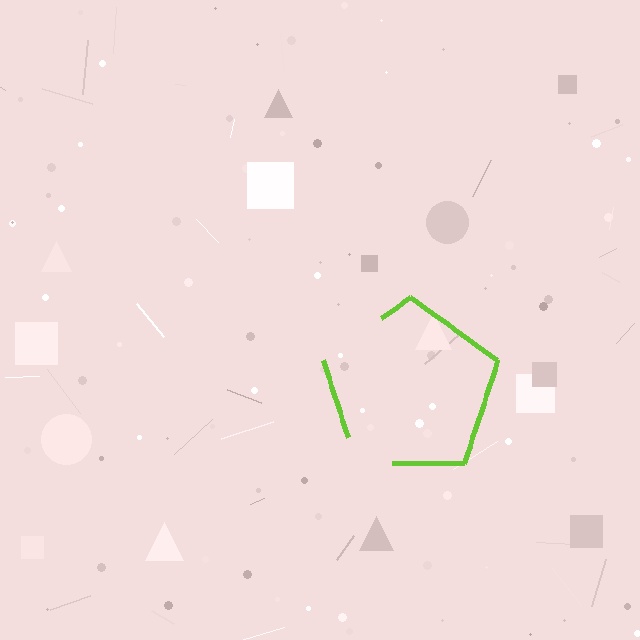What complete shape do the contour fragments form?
The contour fragments form a pentagon.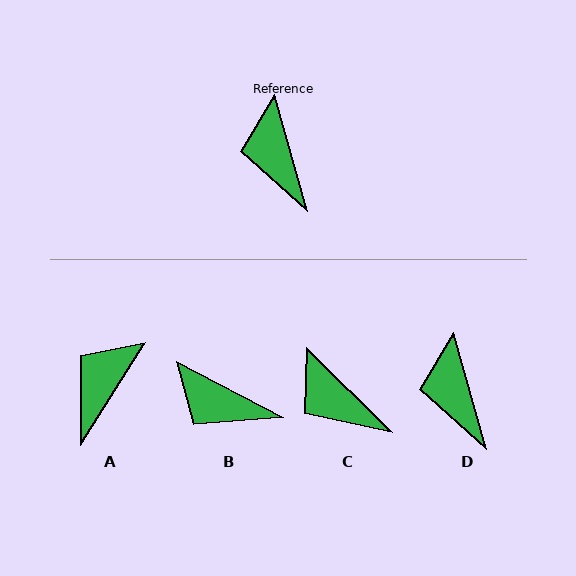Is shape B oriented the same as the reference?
No, it is off by about 46 degrees.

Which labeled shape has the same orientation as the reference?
D.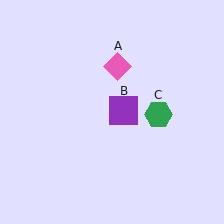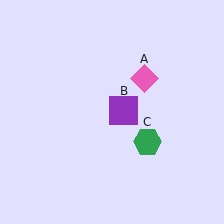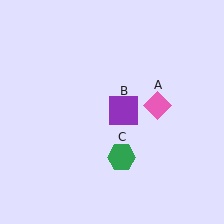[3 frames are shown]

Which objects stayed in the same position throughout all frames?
Purple square (object B) remained stationary.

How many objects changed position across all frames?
2 objects changed position: pink diamond (object A), green hexagon (object C).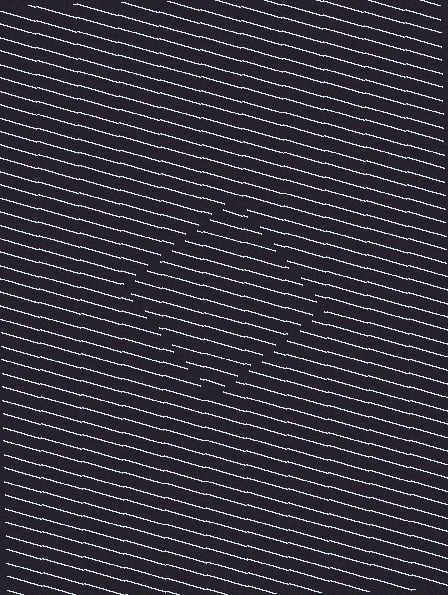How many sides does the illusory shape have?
4 sides — the line-ends trace a square.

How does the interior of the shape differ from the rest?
The interior of the shape contains the same grating, shifted by half a period — the contour is defined by the phase discontinuity where line-ends from the inner and outer gratings abut.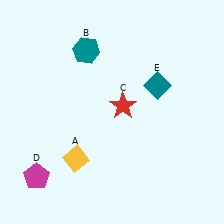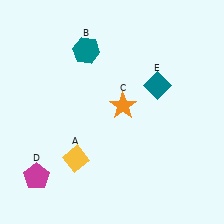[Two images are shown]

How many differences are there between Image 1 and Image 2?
There is 1 difference between the two images.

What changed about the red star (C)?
In Image 1, C is red. In Image 2, it changed to orange.